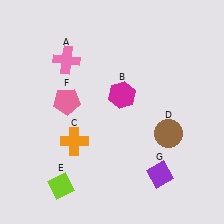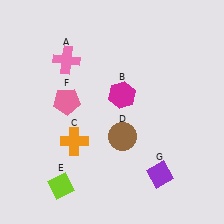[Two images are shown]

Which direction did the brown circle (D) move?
The brown circle (D) moved left.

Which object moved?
The brown circle (D) moved left.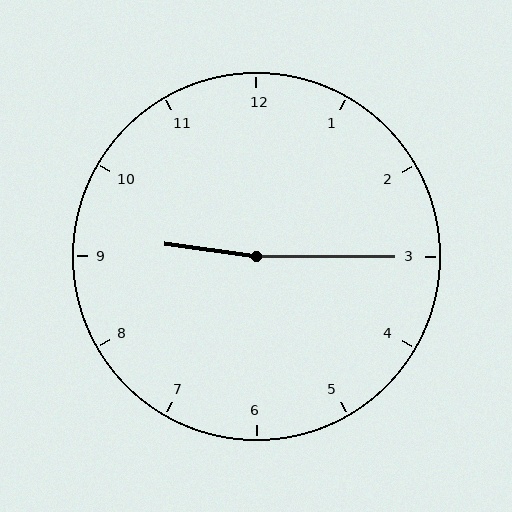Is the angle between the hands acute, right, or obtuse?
It is obtuse.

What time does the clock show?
9:15.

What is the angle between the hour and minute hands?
Approximately 172 degrees.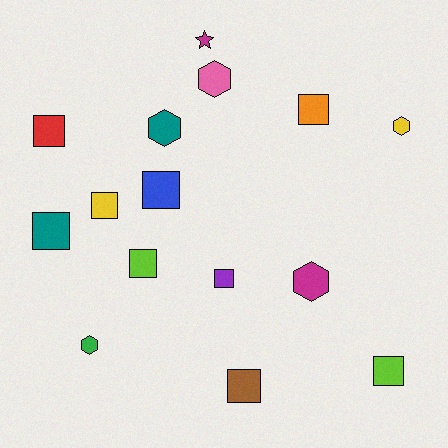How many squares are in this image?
There are 9 squares.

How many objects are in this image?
There are 15 objects.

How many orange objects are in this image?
There is 1 orange object.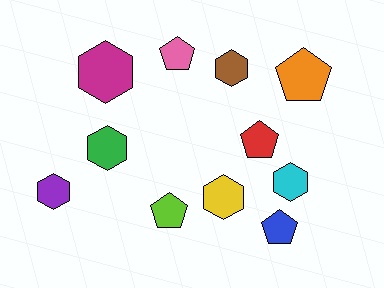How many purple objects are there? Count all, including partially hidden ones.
There is 1 purple object.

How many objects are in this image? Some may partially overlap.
There are 11 objects.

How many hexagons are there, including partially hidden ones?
There are 6 hexagons.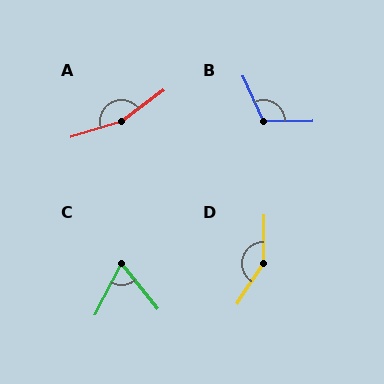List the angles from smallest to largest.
C (65°), B (114°), D (148°), A (160°).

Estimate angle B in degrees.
Approximately 114 degrees.